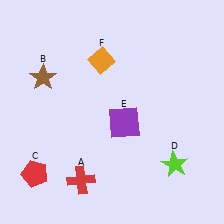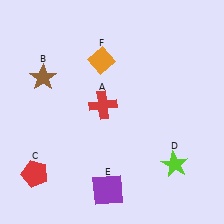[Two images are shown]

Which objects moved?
The objects that moved are: the red cross (A), the purple square (E).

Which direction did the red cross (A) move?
The red cross (A) moved up.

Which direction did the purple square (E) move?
The purple square (E) moved down.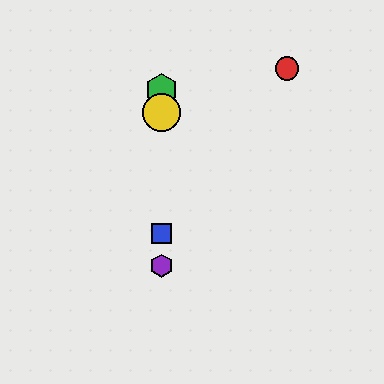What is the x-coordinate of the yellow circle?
The yellow circle is at x≈162.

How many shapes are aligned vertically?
4 shapes (the blue square, the green hexagon, the yellow circle, the purple hexagon) are aligned vertically.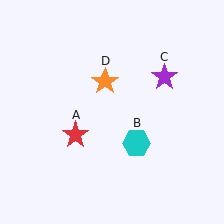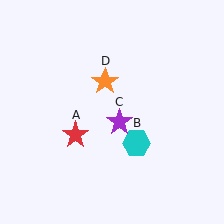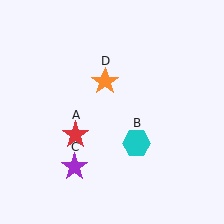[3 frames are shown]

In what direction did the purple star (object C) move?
The purple star (object C) moved down and to the left.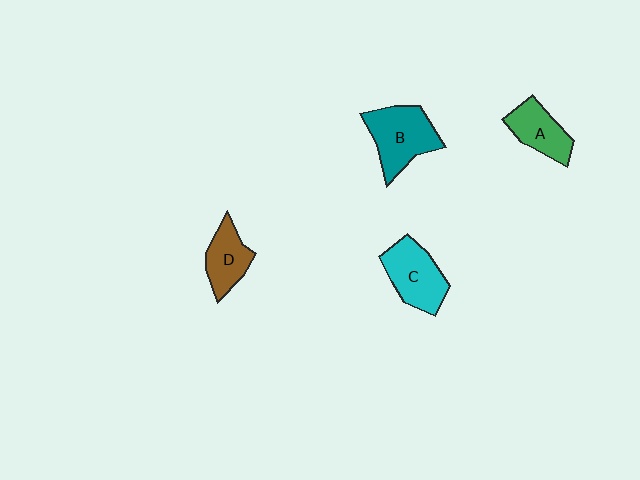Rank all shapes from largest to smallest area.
From largest to smallest: B (teal), C (cyan), A (green), D (brown).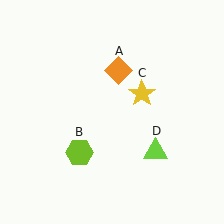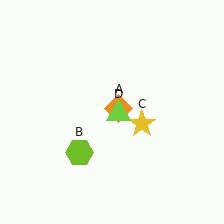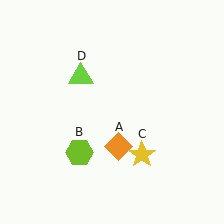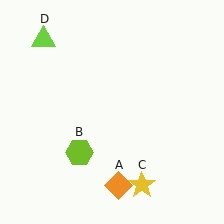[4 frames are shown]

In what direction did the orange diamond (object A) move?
The orange diamond (object A) moved down.